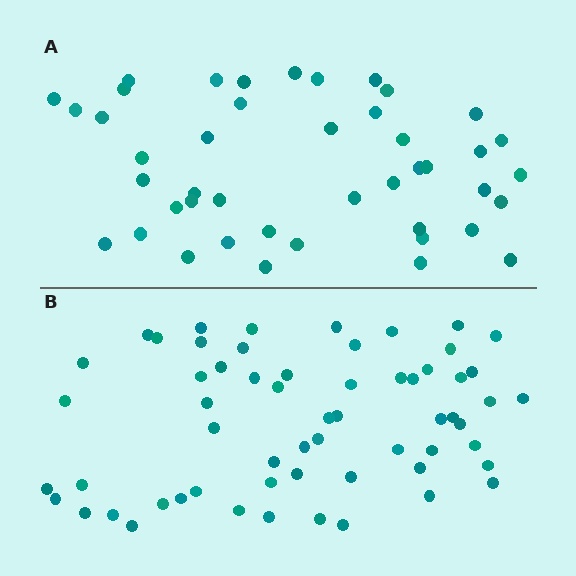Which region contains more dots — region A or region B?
Region B (the bottom region) has more dots.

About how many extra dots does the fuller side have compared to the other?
Region B has approximately 15 more dots than region A.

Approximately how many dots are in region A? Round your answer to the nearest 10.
About 40 dots. (The exact count is 44, which rounds to 40.)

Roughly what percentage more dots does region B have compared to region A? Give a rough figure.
About 35% more.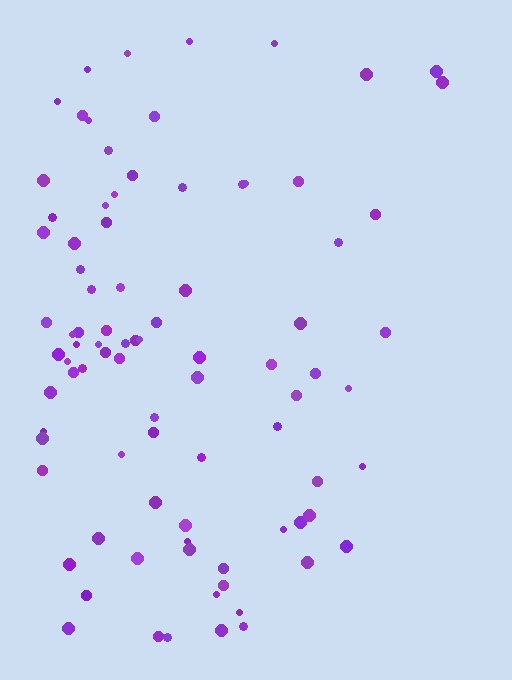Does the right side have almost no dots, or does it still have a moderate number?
Still a moderate number, just noticeably fewer than the left.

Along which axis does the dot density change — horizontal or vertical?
Horizontal.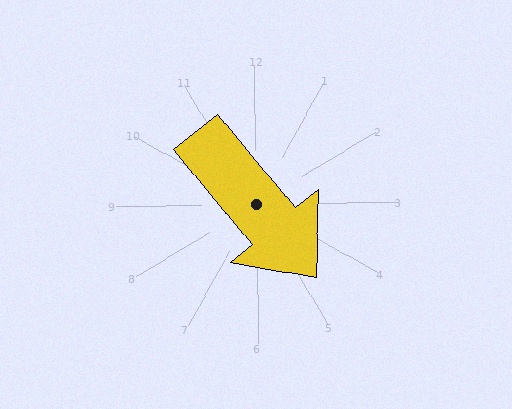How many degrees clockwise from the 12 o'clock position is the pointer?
Approximately 141 degrees.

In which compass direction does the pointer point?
Southeast.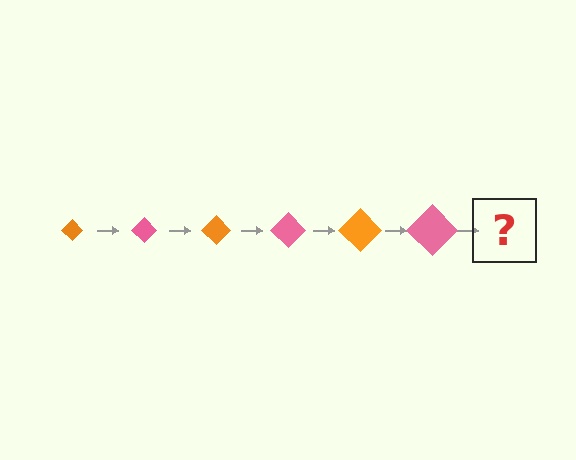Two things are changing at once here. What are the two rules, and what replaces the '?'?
The two rules are that the diamond grows larger each step and the color cycles through orange and pink. The '?' should be an orange diamond, larger than the previous one.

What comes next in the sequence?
The next element should be an orange diamond, larger than the previous one.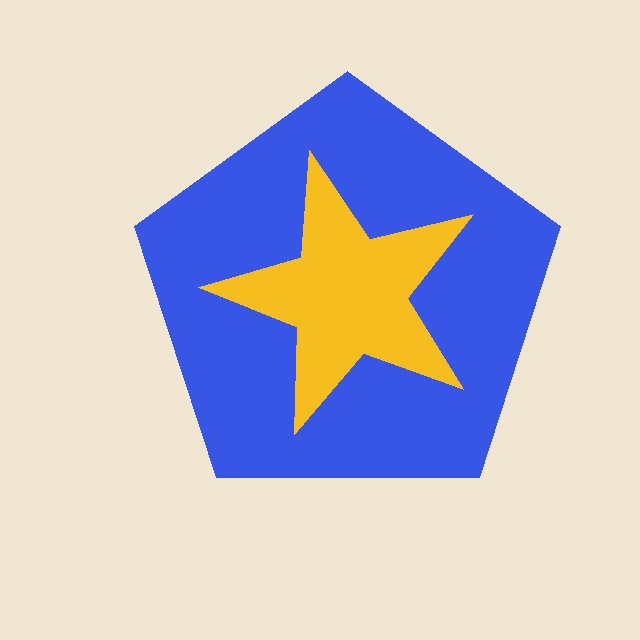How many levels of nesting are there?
2.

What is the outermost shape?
The blue pentagon.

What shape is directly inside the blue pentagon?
The yellow star.